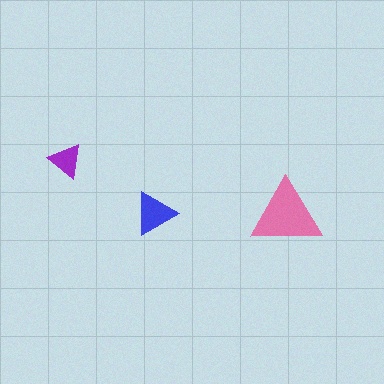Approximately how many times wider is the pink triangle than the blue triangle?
About 1.5 times wider.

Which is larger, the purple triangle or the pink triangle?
The pink one.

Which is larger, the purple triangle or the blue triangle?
The blue one.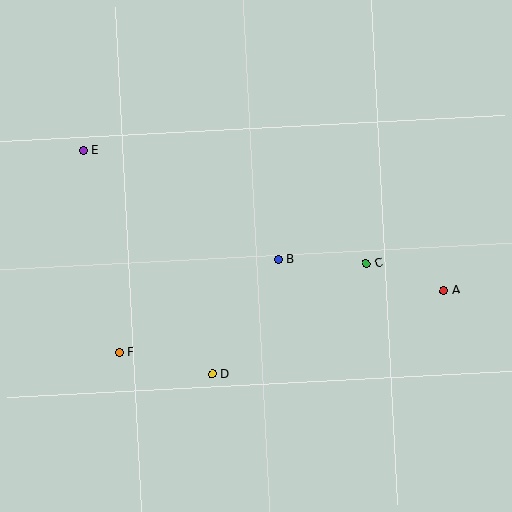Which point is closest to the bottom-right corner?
Point A is closest to the bottom-right corner.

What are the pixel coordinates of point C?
Point C is at (367, 263).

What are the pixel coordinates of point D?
Point D is at (213, 374).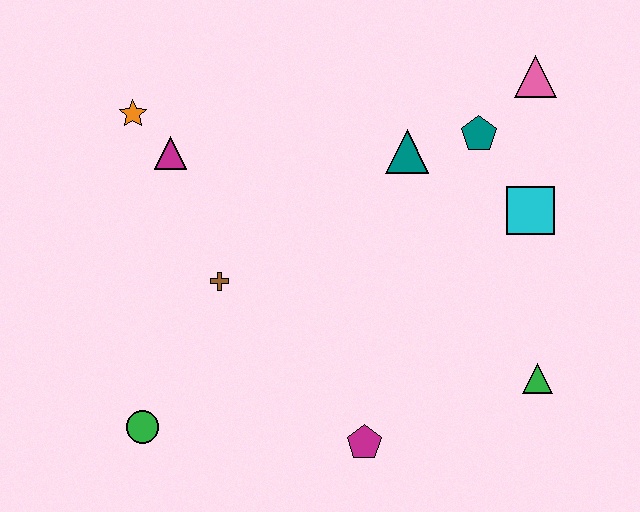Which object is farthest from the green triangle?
The orange star is farthest from the green triangle.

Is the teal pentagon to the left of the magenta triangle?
No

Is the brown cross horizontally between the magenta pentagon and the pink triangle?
No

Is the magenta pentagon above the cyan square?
No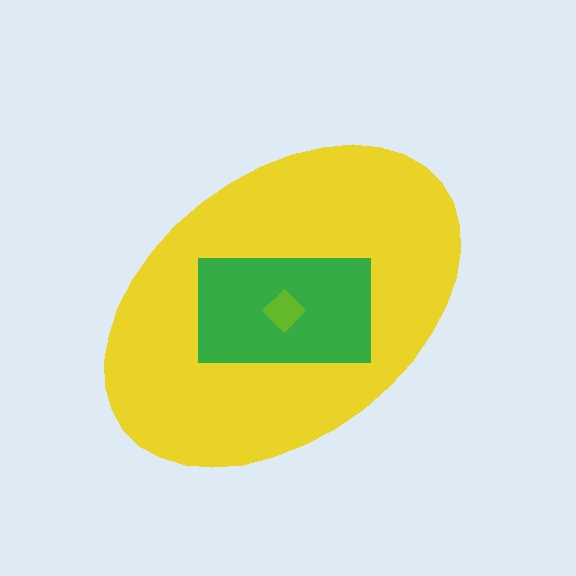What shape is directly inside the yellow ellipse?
The green rectangle.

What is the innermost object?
The lime diamond.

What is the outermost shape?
The yellow ellipse.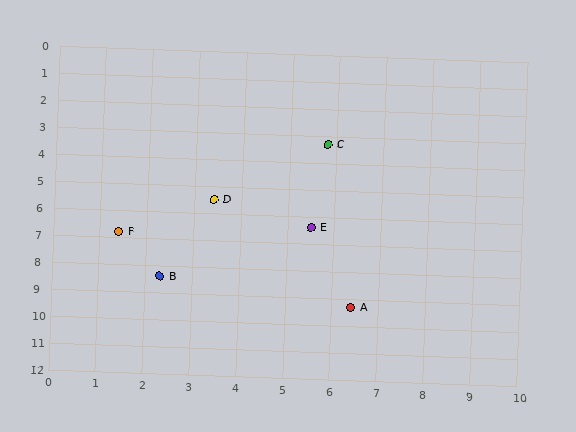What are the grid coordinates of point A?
Point A is at approximately (6.4, 9.3).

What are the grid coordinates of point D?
Point D is at approximately (3.4, 5.5).